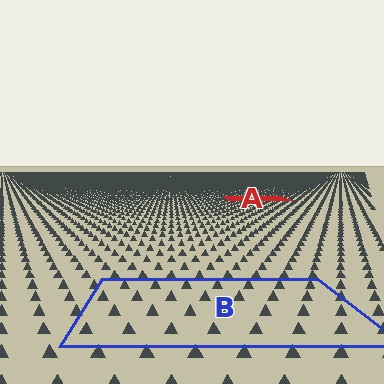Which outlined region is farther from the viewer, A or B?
Region A is farther from the viewer — the texture elements inside it appear smaller and more densely packed.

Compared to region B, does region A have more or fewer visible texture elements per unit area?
Region A has more texture elements per unit area — they are packed more densely because it is farther away.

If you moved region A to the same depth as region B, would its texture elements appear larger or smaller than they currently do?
They would appear larger. At a closer depth, the same texture elements are projected at a bigger on-screen size.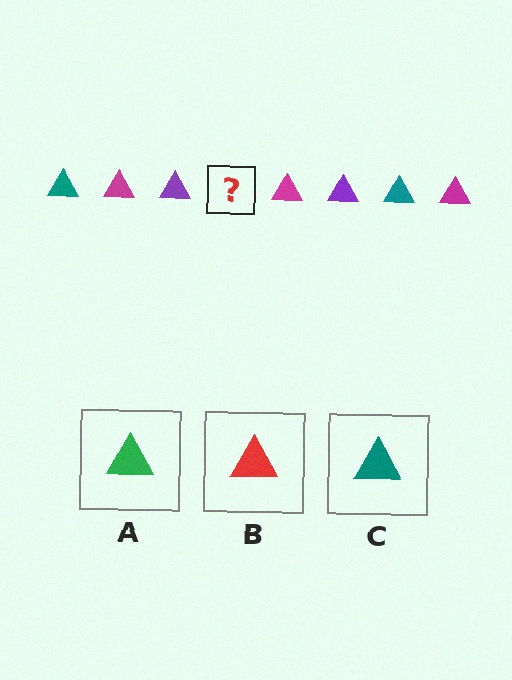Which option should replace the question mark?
Option C.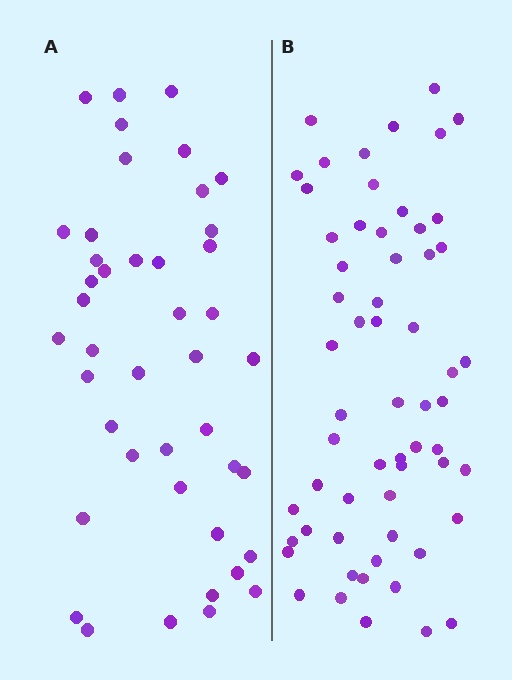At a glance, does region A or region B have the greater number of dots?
Region B (the right region) has more dots.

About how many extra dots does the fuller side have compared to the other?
Region B has approximately 15 more dots than region A.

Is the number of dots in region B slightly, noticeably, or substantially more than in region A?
Region B has noticeably more, but not dramatically so. The ratio is roughly 1.4 to 1.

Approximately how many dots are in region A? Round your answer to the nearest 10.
About 40 dots. (The exact count is 43, which rounds to 40.)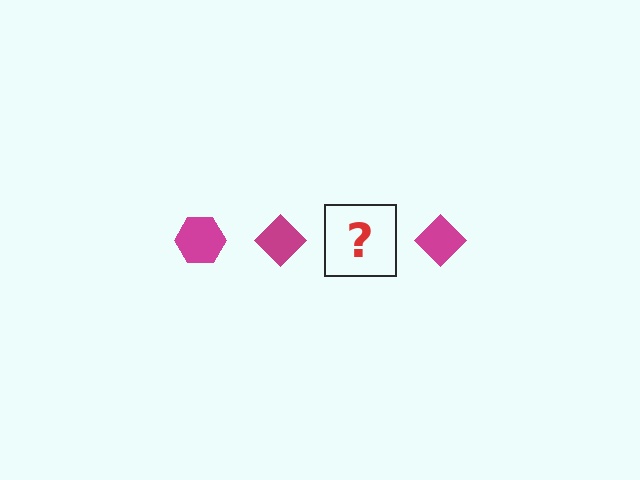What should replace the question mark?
The question mark should be replaced with a magenta hexagon.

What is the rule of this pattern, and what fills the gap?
The rule is that the pattern cycles through hexagon, diamond shapes in magenta. The gap should be filled with a magenta hexagon.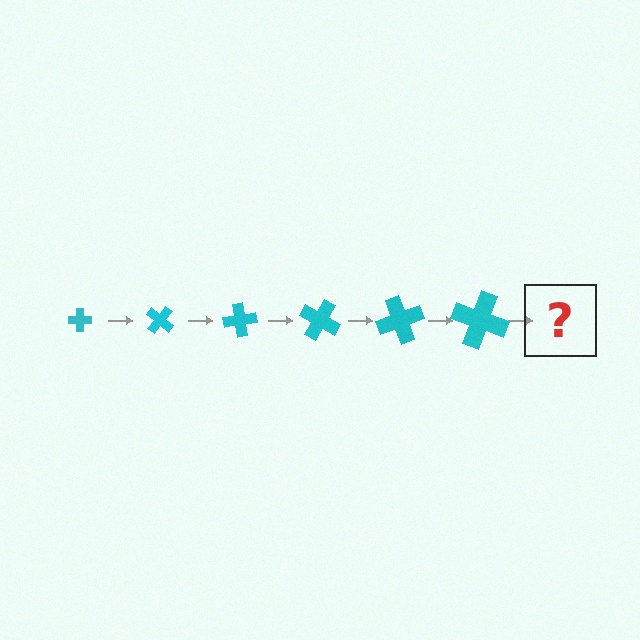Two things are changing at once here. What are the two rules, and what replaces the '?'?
The two rules are that the cross grows larger each step and it rotates 40 degrees each step. The '?' should be a cross, larger than the previous one and rotated 240 degrees from the start.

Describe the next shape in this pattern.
It should be a cross, larger than the previous one and rotated 240 degrees from the start.